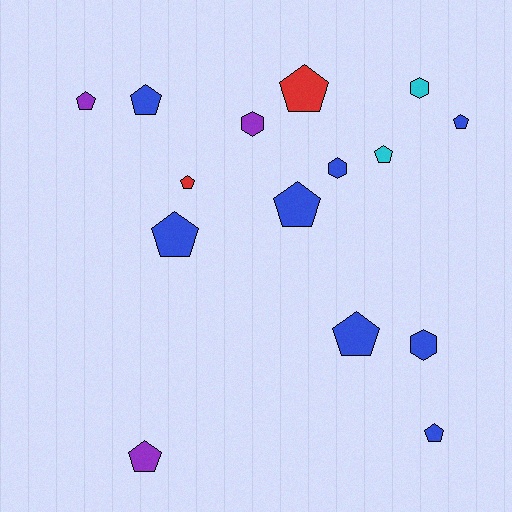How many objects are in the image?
There are 15 objects.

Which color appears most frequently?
Blue, with 8 objects.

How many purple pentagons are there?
There are 2 purple pentagons.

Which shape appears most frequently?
Pentagon, with 11 objects.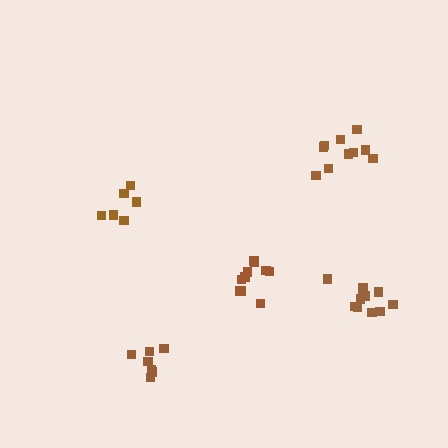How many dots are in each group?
Group 1: 10 dots, Group 2: 6 dots, Group 3: 10 dots, Group 4: 11 dots, Group 5: 7 dots (44 total).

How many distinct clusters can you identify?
There are 5 distinct clusters.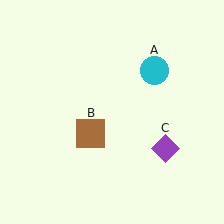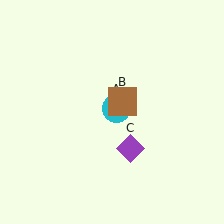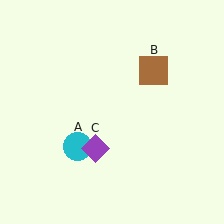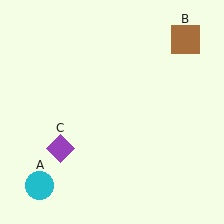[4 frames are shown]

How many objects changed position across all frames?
3 objects changed position: cyan circle (object A), brown square (object B), purple diamond (object C).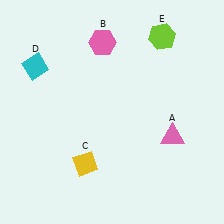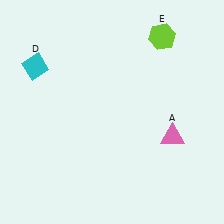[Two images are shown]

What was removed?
The yellow diamond (C), the pink hexagon (B) were removed in Image 2.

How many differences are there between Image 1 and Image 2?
There are 2 differences between the two images.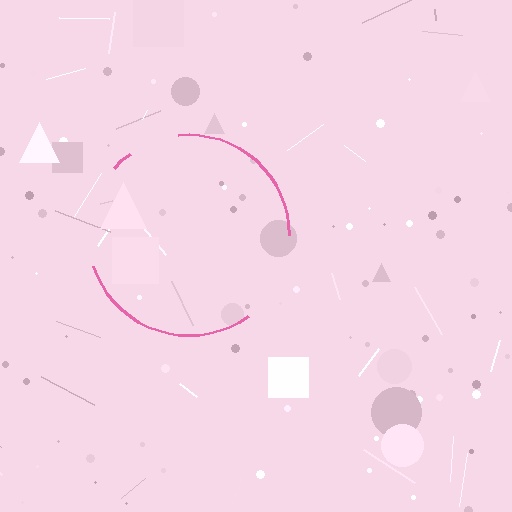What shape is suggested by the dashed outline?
The dashed outline suggests a circle.